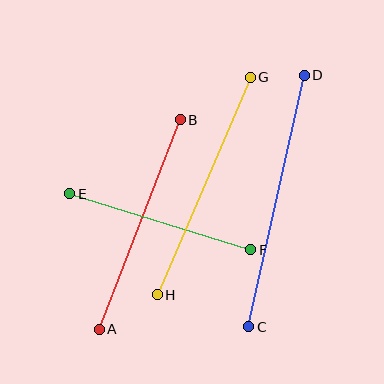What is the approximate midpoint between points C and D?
The midpoint is at approximately (277, 201) pixels.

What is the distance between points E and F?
The distance is approximately 190 pixels.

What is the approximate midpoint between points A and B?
The midpoint is at approximately (140, 225) pixels.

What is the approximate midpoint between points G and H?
The midpoint is at approximately (204, 186) pixels.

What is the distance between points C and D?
The distance is approximately 257 pixels.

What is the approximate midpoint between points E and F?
The midpoint is at approximately (160, 222) pixels.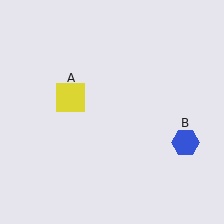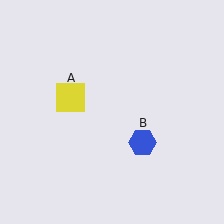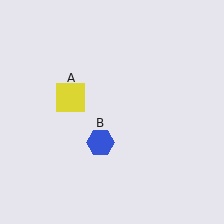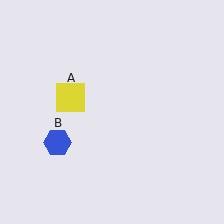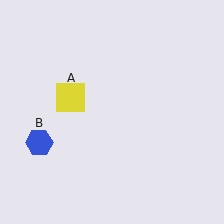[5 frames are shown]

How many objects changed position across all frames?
1 object changed position: blue hexagon (object B).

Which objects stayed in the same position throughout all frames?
Yellow square (object A) remained stationary.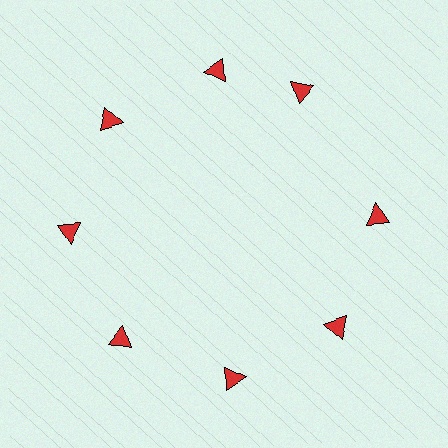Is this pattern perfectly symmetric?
No. The 8 red triangles are arranged in a ring, but one element near the 2 o'clock position is rotated out of alignment along the ring, breaking the 8-fold rotational symmetry.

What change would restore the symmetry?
The symmetry would be restored by rotating it back into even spacing with its neighbors so that all 8 triangles sit at equal angles and equal distance from the center.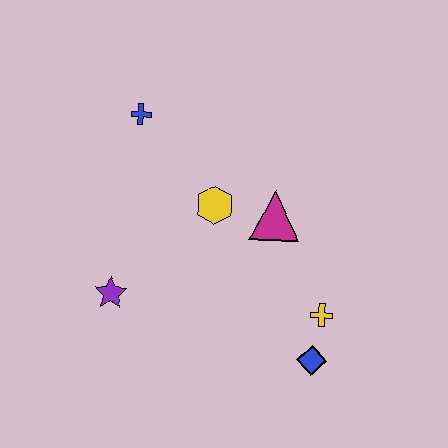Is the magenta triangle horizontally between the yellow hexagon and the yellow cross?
Yes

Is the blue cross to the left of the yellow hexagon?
Yes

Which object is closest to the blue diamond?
The yellow cross is closest to the blue diamond.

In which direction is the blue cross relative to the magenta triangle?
The blue cross is to the left of the magenta triangle.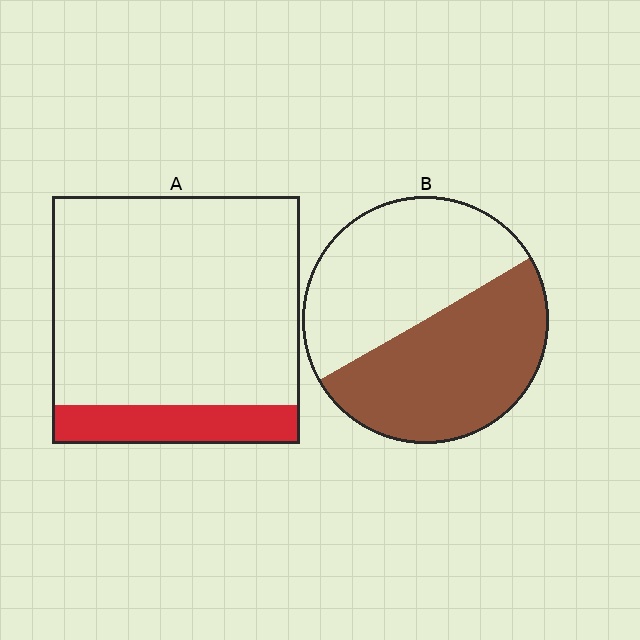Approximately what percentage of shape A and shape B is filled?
A is approximately 15% and B is approximately 50%.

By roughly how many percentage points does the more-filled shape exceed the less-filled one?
By roughly 35 percentage points (B over A).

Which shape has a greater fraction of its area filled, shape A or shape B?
Shape B.